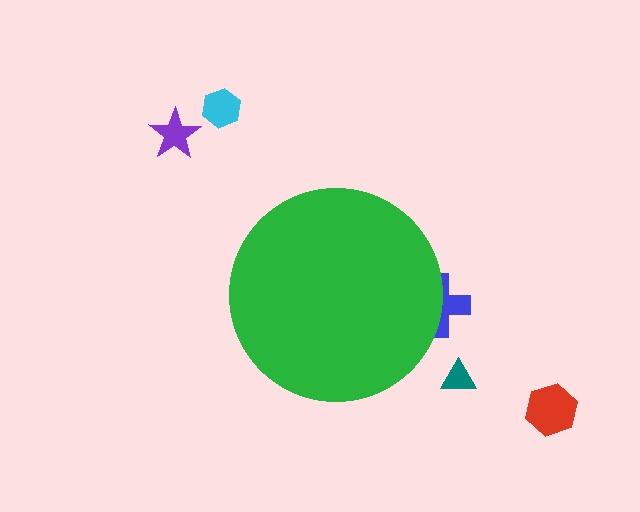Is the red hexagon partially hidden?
No, the red hexagon is fully visible.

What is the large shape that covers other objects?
A green circle.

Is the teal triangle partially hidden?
No, the teal triangle is fully visible.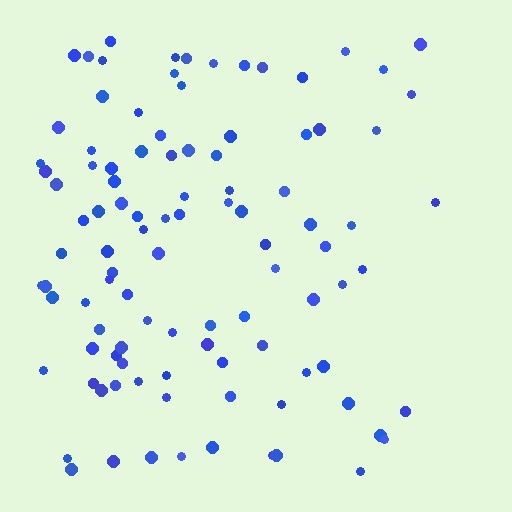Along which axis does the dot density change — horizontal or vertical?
Horizontal.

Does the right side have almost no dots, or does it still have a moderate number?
Still a moderate number, just noticeably fewer than the left.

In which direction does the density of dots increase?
From right to left, with the left side densest.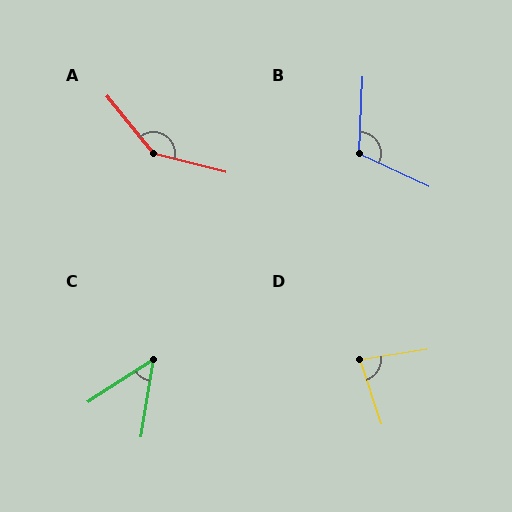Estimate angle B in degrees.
Approximately 112 degrees.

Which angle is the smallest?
C, at approximately 48 degrees.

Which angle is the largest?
A, at approximately 144 degrees.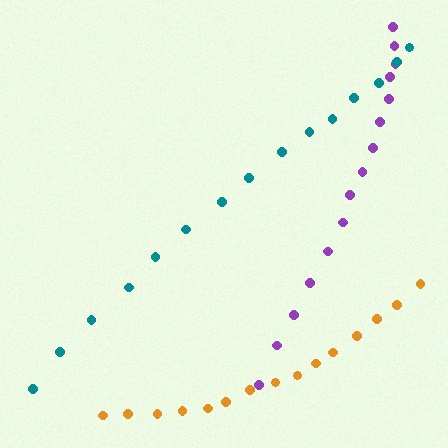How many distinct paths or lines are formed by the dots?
There are 3 distinct paths.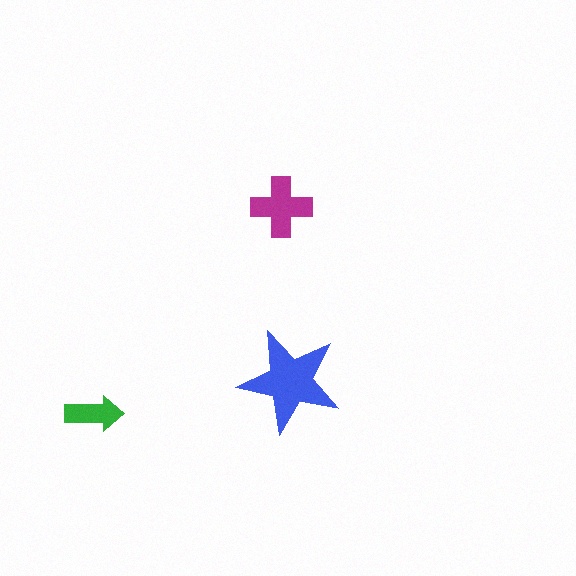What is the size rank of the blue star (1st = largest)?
1st.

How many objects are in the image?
There are 3 objects in the image.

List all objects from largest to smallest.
The blue star, the magenta cross, the green arrow.